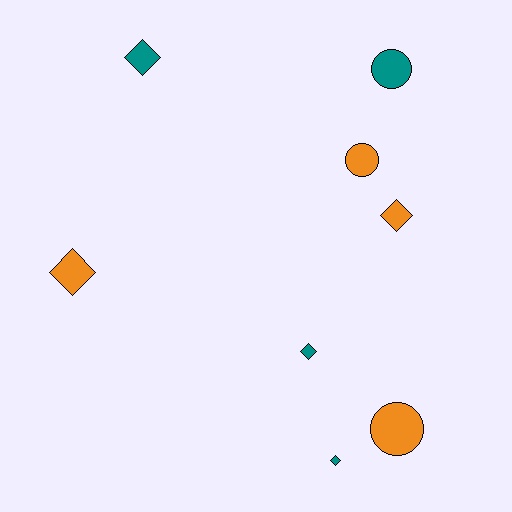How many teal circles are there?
There is 1 teal circle.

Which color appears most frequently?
Teal, with 4 objects.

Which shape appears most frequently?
Diamond, with 5 objects.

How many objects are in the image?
There are 8 objects.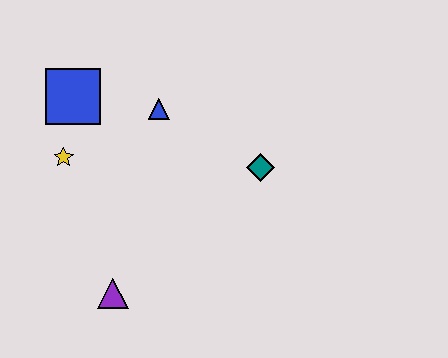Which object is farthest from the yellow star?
The teal diamond is farthest from the yellow star.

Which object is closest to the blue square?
The yellow star is closest to the blue square.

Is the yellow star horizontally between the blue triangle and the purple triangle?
No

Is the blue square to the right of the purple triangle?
No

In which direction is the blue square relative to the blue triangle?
The blue square is to the left of the blue triangle.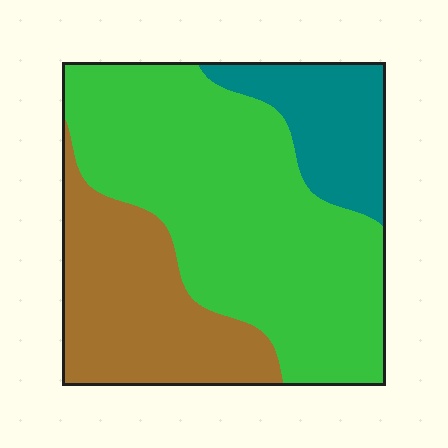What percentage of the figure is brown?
Brown takes up between a sixth and a third of the figure.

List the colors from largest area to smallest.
From largest to smallest: green, brown, teal.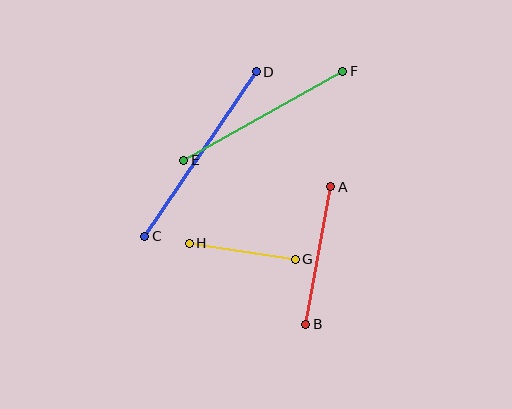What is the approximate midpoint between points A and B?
The midpoint is at approximately (318, 256) pixels.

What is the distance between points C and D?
The distance is approximately 198 pixels.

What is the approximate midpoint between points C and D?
The midpoint is at approximately (200, 154) pixels.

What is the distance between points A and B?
The distance is approximately 140 pixels.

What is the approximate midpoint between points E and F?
The midpoint is at approximately (263, 116) pixels.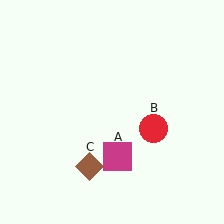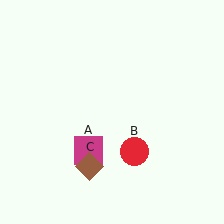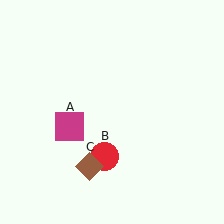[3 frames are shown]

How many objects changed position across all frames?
2 objects changed position: magenta square (object A), red circle (object B).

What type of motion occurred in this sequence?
The magenta square (object A), red circle (object B) rotated clockwise around the center of the scene.